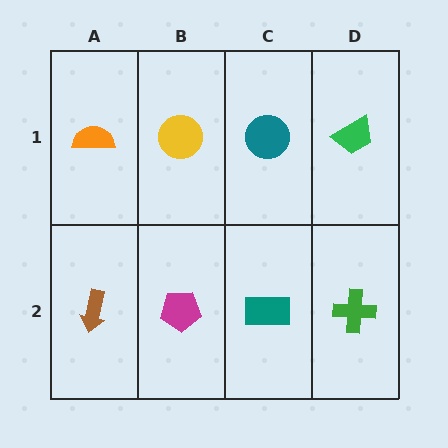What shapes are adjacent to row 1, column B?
A magenta pentagon (row 2, column B), an orange semicircle (row 1, column A), a teal circle (row 1, column C).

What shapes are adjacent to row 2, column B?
A yellow circle (row 1, column B), a brown arrow (row 2, column A), a teal rectangle (row 2, column C).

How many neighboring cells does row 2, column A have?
2.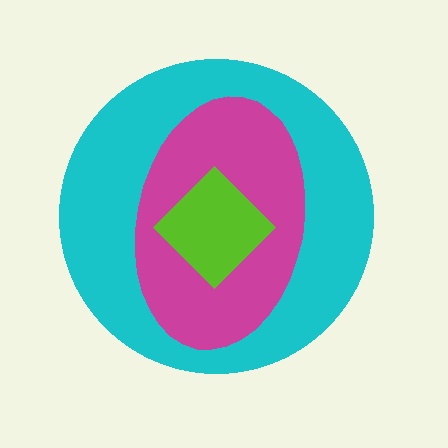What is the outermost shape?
The cyan circle.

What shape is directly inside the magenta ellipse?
The lime diamond.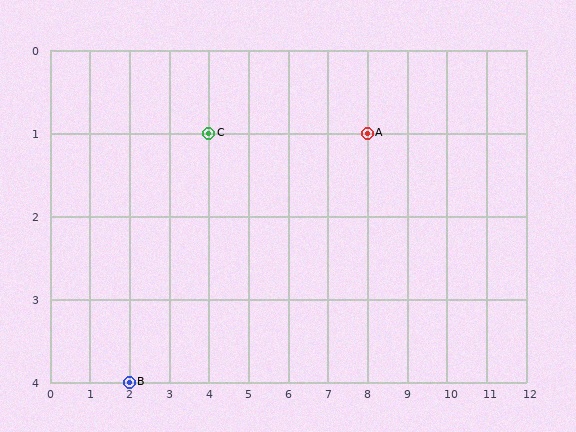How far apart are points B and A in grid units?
Points B and A are 6 columns and 3 rows apart (about 6.7 grid units diagonally).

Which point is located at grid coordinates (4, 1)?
Point C is at (4, 1).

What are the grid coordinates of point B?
Point B is at grid coordinates (2, 4).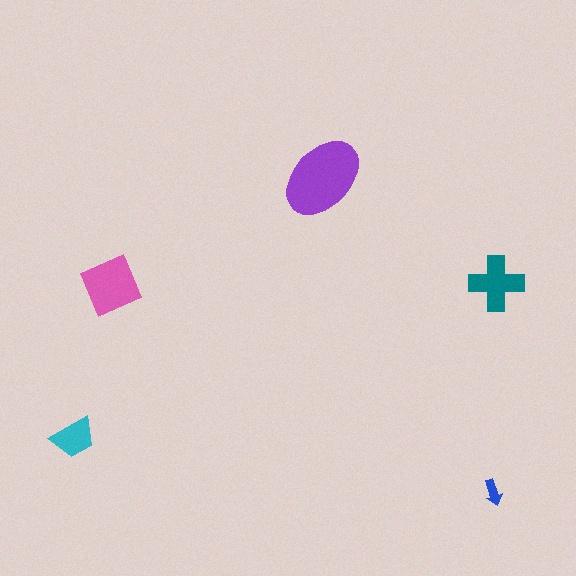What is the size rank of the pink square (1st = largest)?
2nd.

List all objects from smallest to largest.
The blue arrow, the cyan trapezoid, the teal cross, the pink square, the purple ellipse.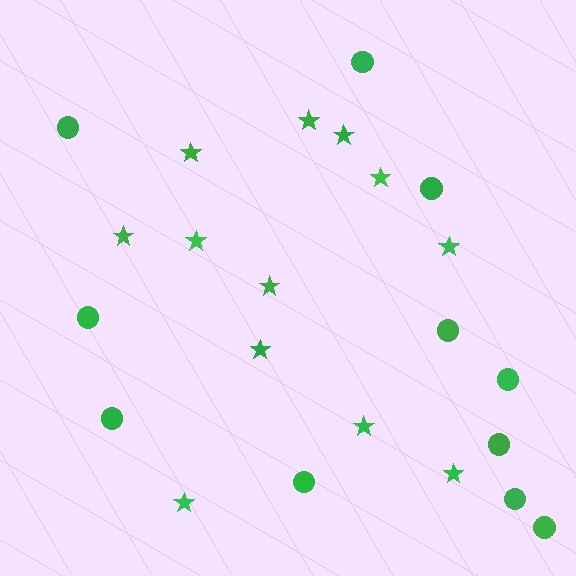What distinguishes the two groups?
There are 2 groups: one group of circles (11) and one group of stars (12).